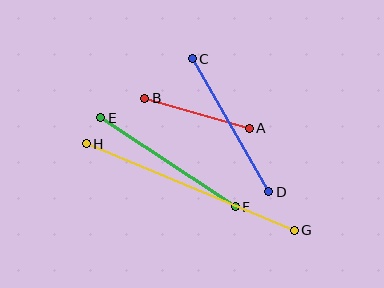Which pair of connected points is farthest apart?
Points G and H are farthest apart.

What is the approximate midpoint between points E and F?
The midpoint is at approximately (168, 162) pixels.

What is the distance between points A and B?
The distance is approximately 109 pixels.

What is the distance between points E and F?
The distance is approximately 162 pixels.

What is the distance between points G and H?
The distance is approximately 225 pixels.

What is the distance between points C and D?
The distance is approximately 153 pixels.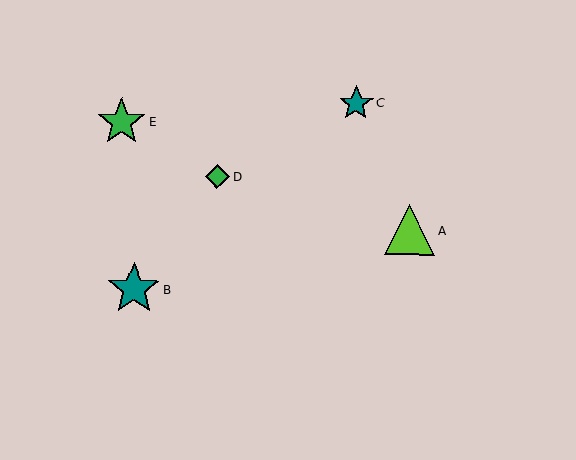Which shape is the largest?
The teal star (labeled B) is the largest.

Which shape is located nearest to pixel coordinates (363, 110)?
The teal star (labeled C) at (356, 103) is nearest to that location.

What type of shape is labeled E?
Shape E is a green star.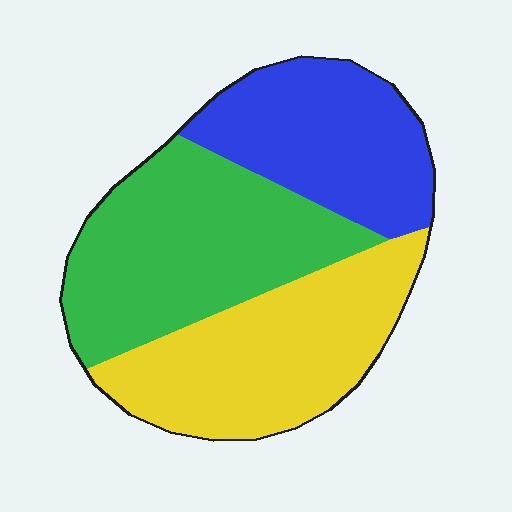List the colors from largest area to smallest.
From largest to smallest: green, yellow, blue.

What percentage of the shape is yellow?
Yellow covers about 35% of the shape.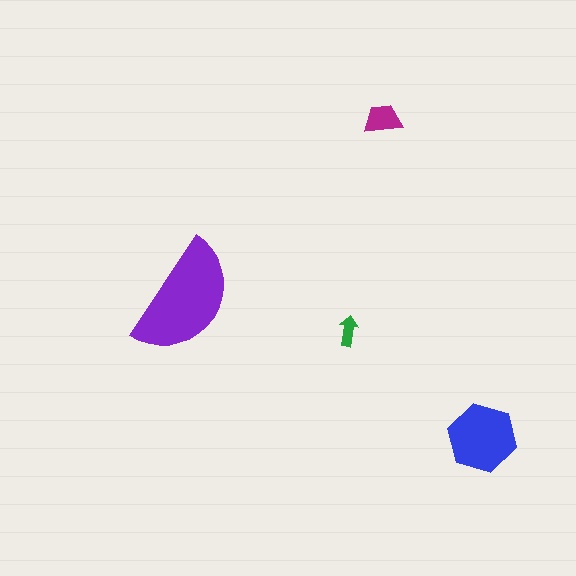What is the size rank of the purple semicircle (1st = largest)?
1st.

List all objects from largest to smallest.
The purple semicircle, the blue hexagon, the magenta trapezoid, the green arrow.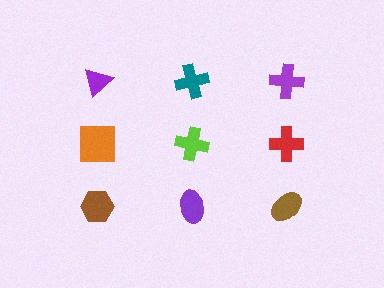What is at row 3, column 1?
A brown hexagon.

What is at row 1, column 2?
A teal cross.